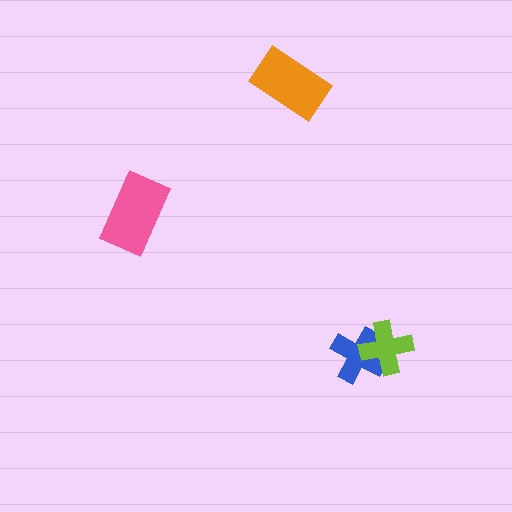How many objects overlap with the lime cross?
1 object overlaps with the lime cross.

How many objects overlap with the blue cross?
1 object overlaps with the blue cross.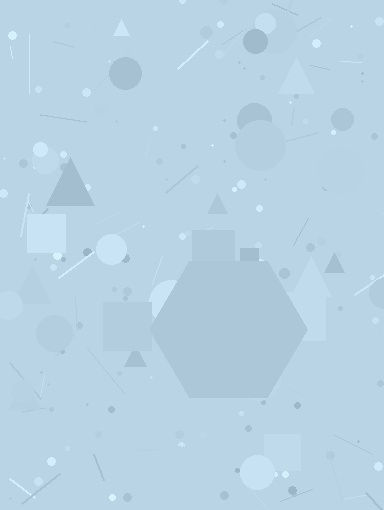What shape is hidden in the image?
A hexagon is hidden in the image.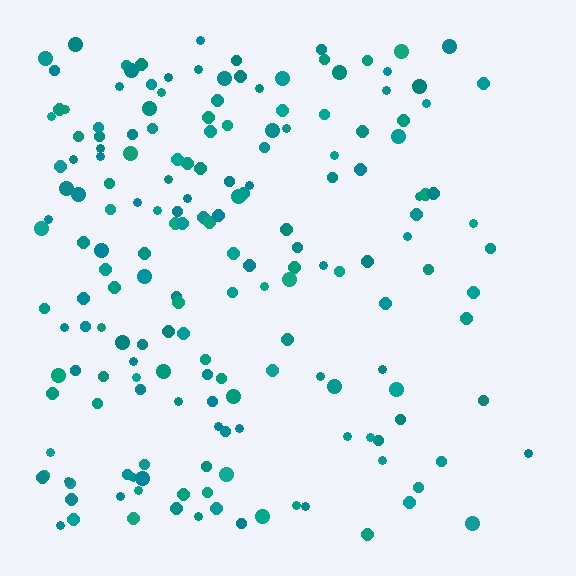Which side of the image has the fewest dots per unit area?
The right.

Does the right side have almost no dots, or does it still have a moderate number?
Still a moderate number, just noticeably fewer than the left.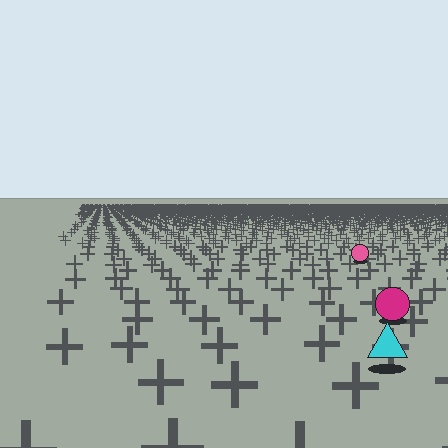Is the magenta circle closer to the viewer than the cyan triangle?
No. The cyan triangle is closer — you can tell from the texture gradient: the ground texture is coarser near it.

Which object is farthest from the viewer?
The pink circle is farthest from the viewer. It appears smaller and the ground texture around it is denser.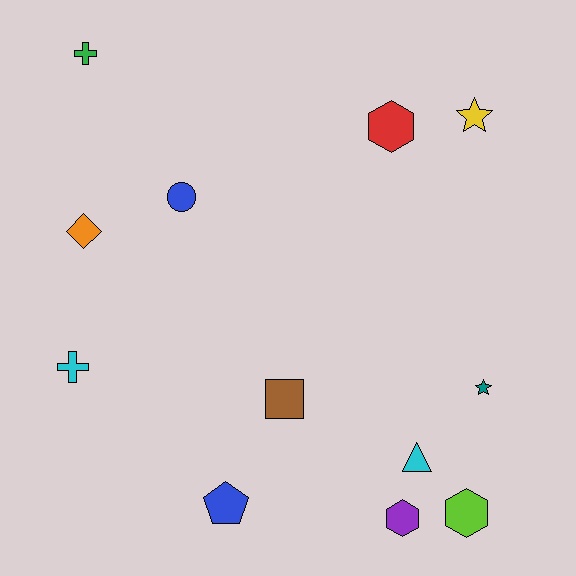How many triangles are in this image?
There is 1 triangle.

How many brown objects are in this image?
There is 1 brown object.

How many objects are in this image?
There are 12 objects.